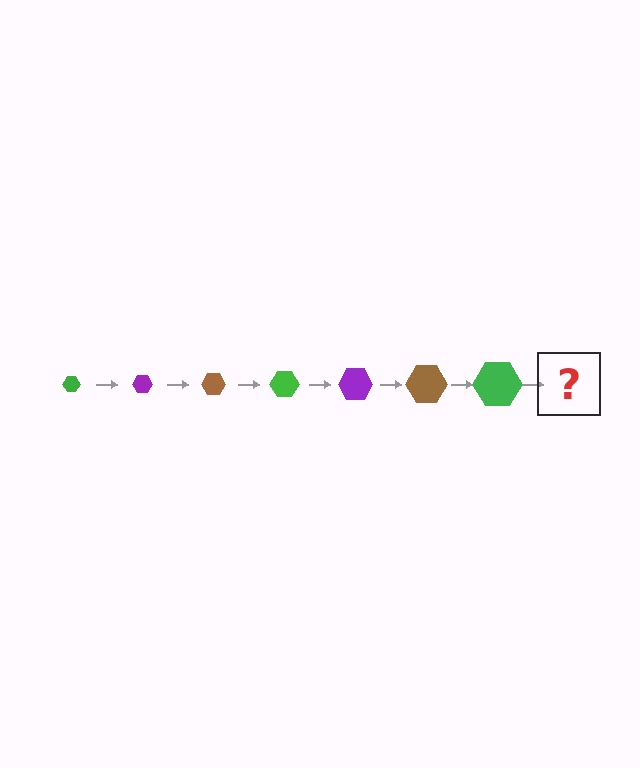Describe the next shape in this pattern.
It should be a purple hexagon, larger than the previous one.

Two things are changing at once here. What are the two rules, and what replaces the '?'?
The two rules are that the hexagon grows larger each step and the color cycles through green, purple, and brown. The '?' should be a purple hexagon, larger than the previous one.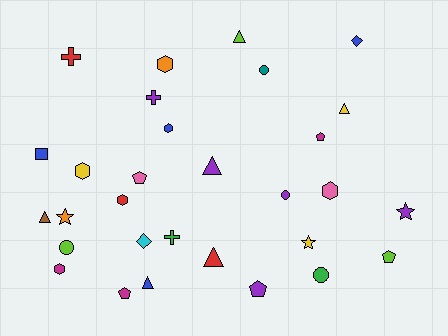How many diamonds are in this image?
There are 2 diamonds.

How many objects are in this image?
There are 30 objects.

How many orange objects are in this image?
There are 2 orange objects.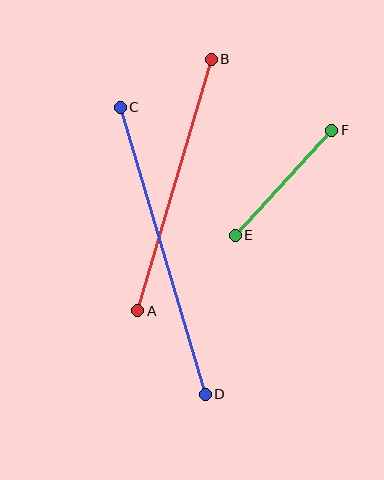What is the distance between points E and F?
The distance is approximately 143 pixels.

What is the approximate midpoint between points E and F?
The midpoint is at approximately (283, 183) pixels.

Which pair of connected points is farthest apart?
Points C and D are farthest apart.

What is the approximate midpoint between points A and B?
The midpoint is at approximately (175, 185) pixels.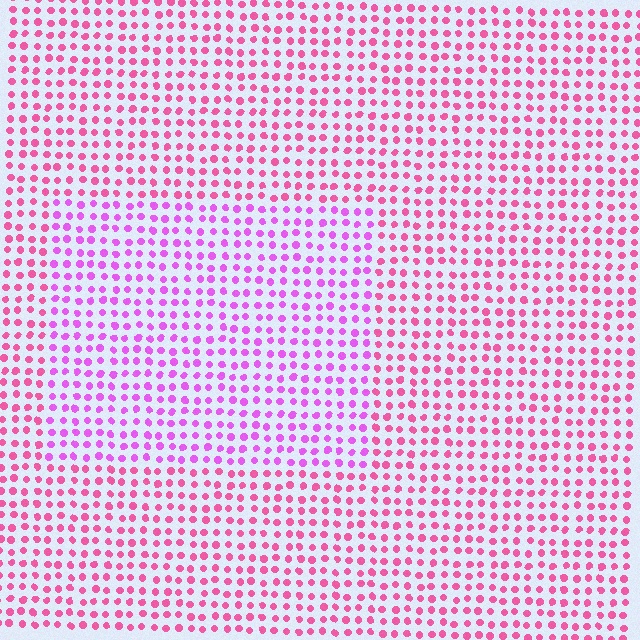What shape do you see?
I see a rectangle.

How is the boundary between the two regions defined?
The boundary is defined purely by a slight shift in hue (about 33 degrees). Spacing, size, and orientation are identical on both sides.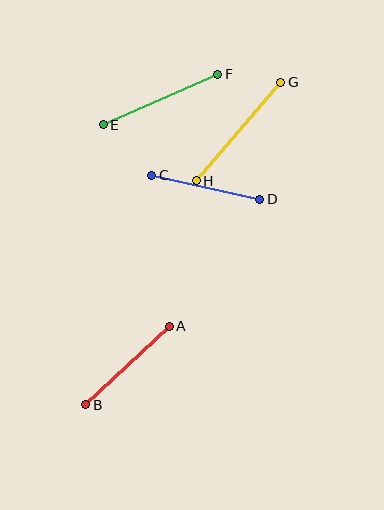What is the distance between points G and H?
The distance is approximately 130 pixels.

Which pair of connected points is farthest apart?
Points G and H are farthest apart.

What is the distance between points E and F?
The distance is approximately 125 pixels.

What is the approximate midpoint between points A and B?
The midpoint is at approximately (127, 365) pixels.